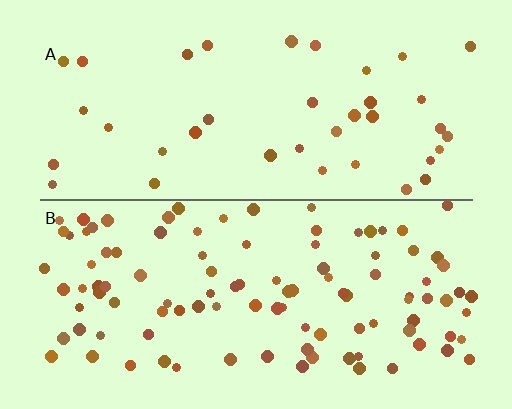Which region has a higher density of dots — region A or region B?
B (the bottom).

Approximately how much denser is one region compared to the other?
Approximately 2.8× — region B over region A.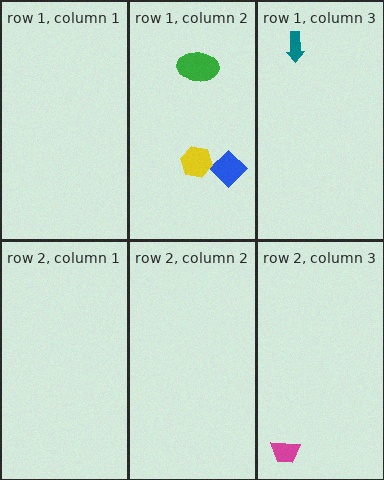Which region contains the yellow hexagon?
The row 1, column 2 region.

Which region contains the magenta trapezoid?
The row 2, column 3 region.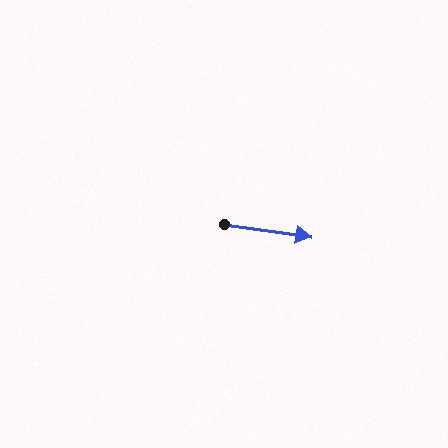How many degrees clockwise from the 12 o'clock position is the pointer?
Approximately 98 degrees.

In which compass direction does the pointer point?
East.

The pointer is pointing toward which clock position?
Roughly 3 o'clock.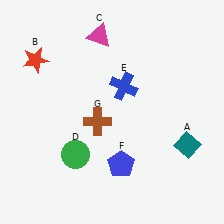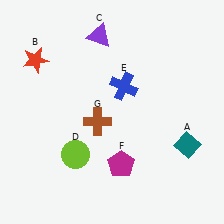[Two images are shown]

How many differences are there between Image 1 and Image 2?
There are 3 differences between the two images.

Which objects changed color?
C changed from magenta to purple. D changed from green to lime. F changed from blue to magenta.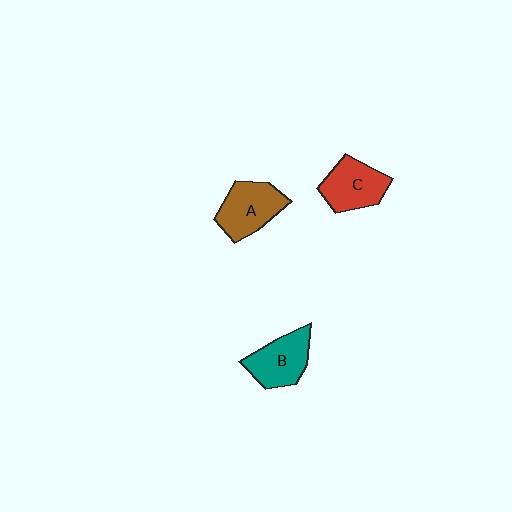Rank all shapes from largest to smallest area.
From largest to smallest: A (brown), C (red), B (teal).